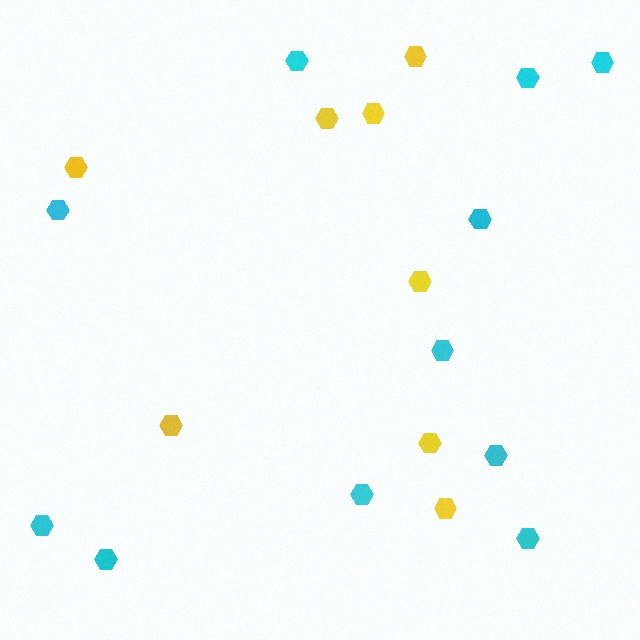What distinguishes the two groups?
There are 2 groups: one group of yellow hexagons (8) and one group of cyan hexagons (11).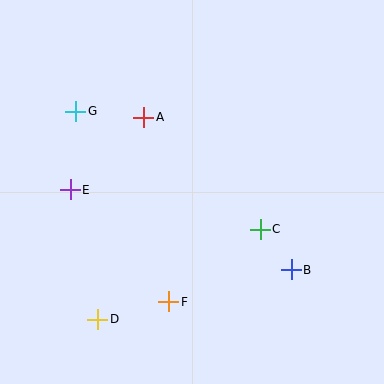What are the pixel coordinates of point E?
Point E is at (70, 190).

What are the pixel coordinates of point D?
Point D is at (98, 319).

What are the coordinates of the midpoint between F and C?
The midpoint between F and C is at (214, 266).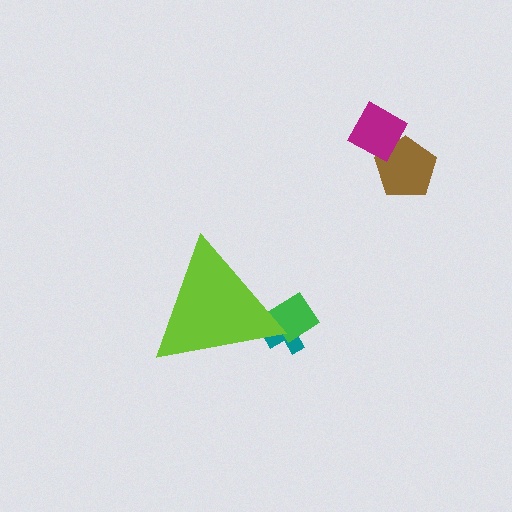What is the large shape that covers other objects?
A lime triangle.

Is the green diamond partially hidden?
Yes, the green diamond is partially hidden behind the lime triangle.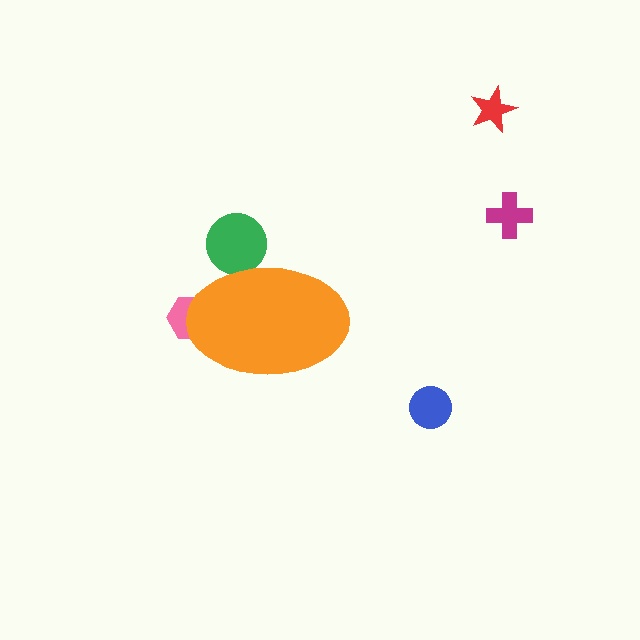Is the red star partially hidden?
No, the red star is fully visible.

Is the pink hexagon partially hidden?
Yes, the pink hexagon is partially hidden behind the orange ellipse.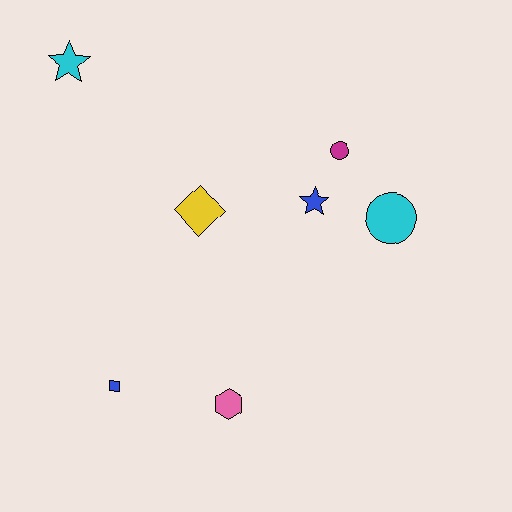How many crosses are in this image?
There are no crosses.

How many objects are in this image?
There are 7 objects.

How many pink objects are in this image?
There is 1 pink object.